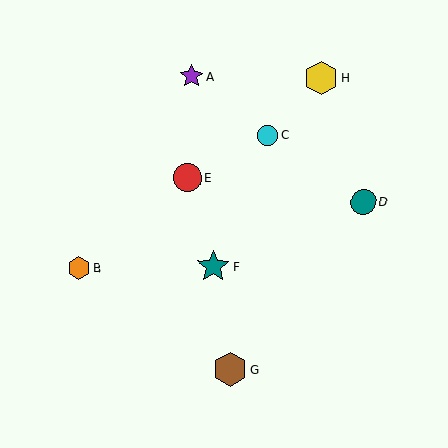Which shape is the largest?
The brown hexagon (labeled G) is the largest.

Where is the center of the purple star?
The center of the purple star is at (191, 76).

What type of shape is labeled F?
Shape F is a teal star.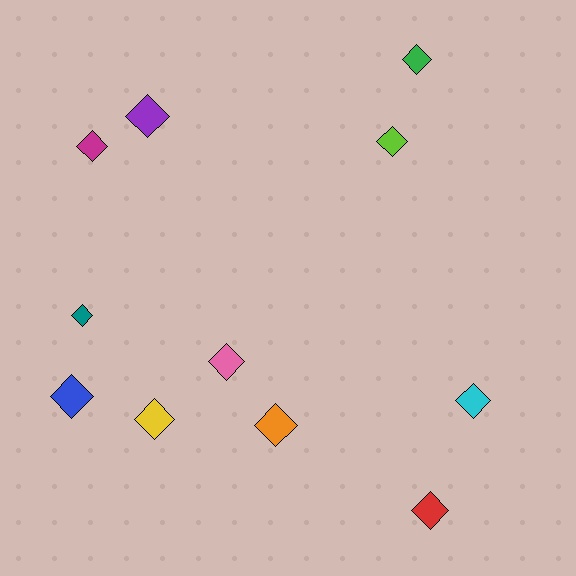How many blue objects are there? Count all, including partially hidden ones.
There is 1 blue object.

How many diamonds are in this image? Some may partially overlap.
There are 11 diamonds.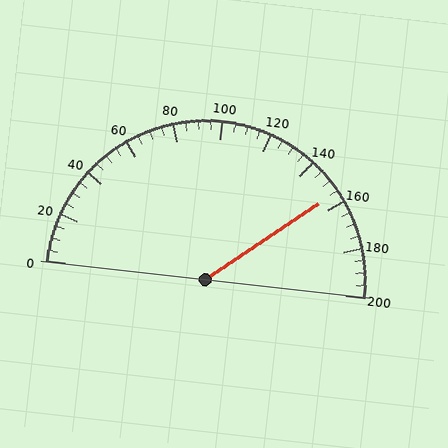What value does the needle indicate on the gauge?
The needle indicates approximately 155.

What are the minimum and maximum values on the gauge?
The gauge ranges from 0 to 200.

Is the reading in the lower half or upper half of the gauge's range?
The reading is in the upper half of the range (0 to 200).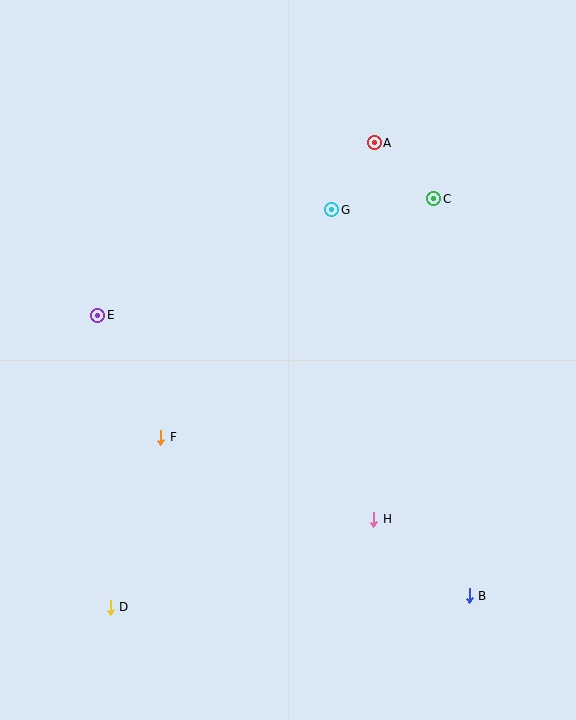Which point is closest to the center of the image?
Point F at (161, 437) is closest to the center.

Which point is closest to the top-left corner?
Point E is closest to the top-left corner.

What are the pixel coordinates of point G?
Point G is at (332, 210).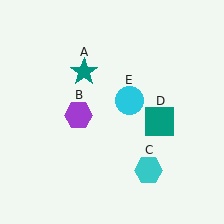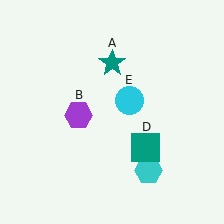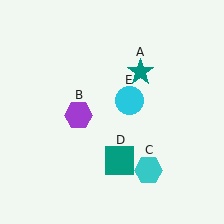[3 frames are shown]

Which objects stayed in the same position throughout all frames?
Purple hexagon (object B) and cyan hexagon (object C) and cyan circle (object E) remained stationary.